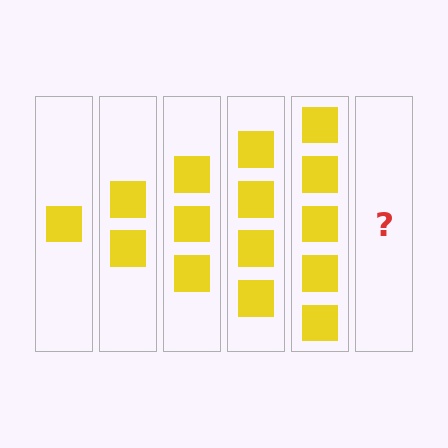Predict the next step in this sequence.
The next step is 6 squares.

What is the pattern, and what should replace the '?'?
The pattern is that each step adds one more square. The '?' should be 6 squares.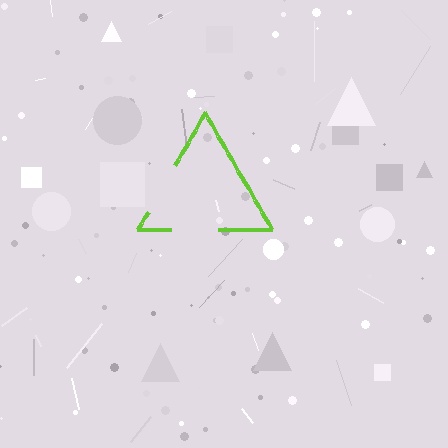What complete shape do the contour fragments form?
The contour fragments form a triangle.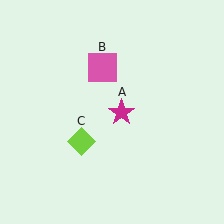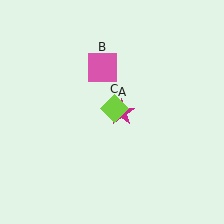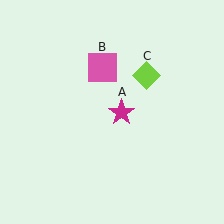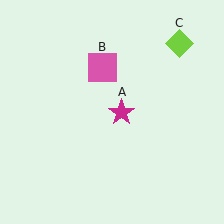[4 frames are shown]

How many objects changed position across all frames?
1 object changed position: lime diamond (object C).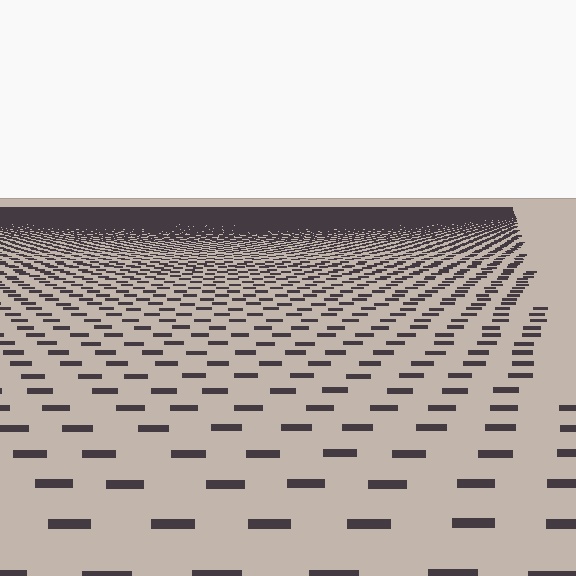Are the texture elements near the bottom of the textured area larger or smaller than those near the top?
Larger. Near the bottom, elements are closer to the viewer and appear at a bigger on-screen size.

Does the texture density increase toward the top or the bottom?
Density increases toward the top.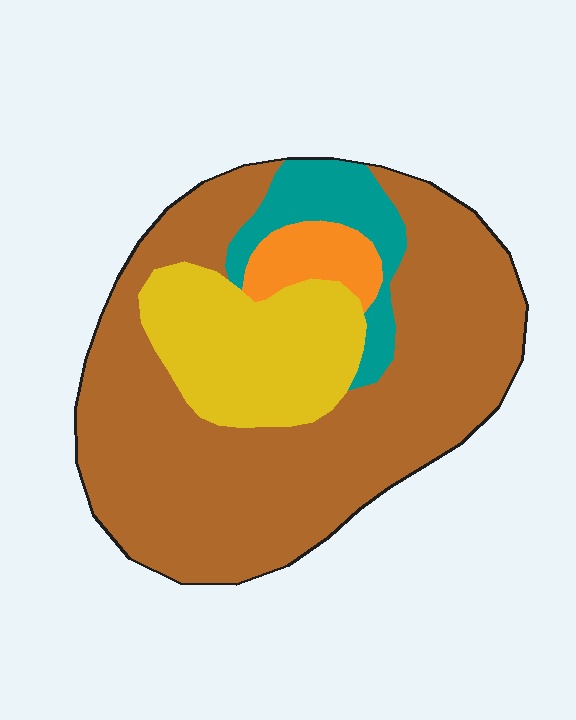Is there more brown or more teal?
Brown.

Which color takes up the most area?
Brown, at roughly 65%.